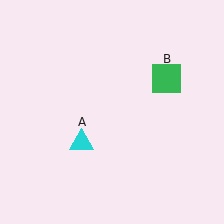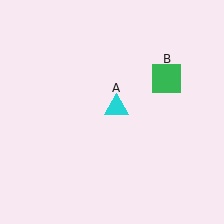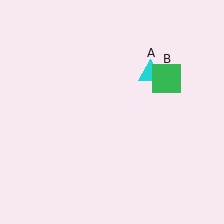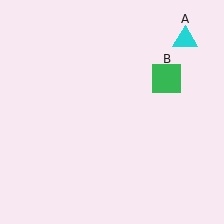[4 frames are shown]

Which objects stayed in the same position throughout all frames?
Green square (object B) remained stationary.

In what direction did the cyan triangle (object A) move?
The cyan triangle (object A) moved up and to the right.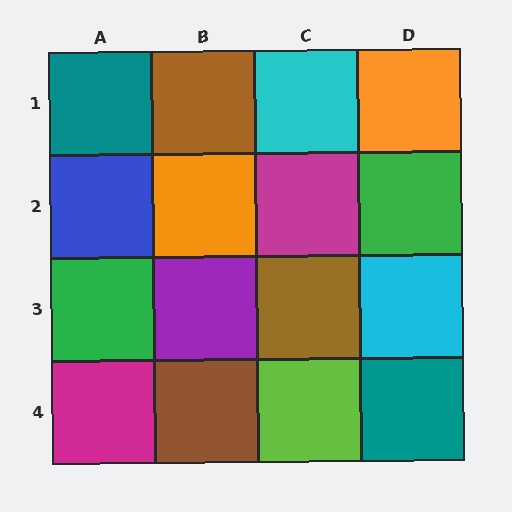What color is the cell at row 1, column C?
Cyan.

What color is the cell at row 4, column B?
Brown.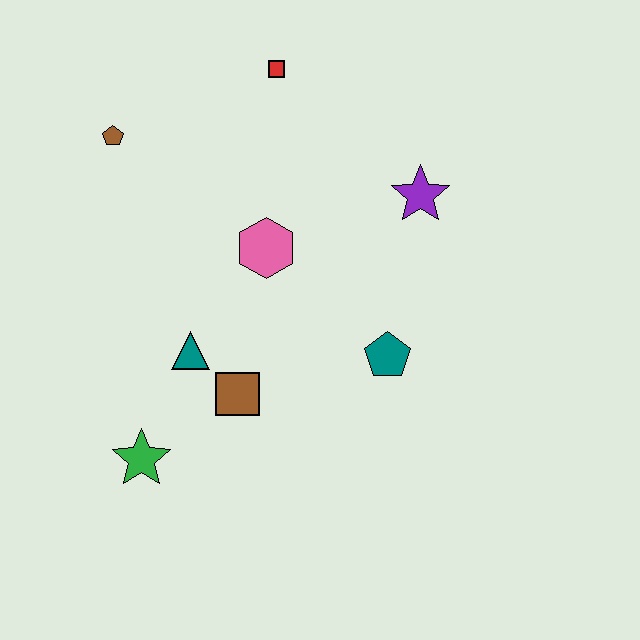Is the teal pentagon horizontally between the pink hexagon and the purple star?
Yes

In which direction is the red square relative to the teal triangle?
The red square is above the teal triangle.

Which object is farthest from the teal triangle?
The red square is farthest from the teal triangle.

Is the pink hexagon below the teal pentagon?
No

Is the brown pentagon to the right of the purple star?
No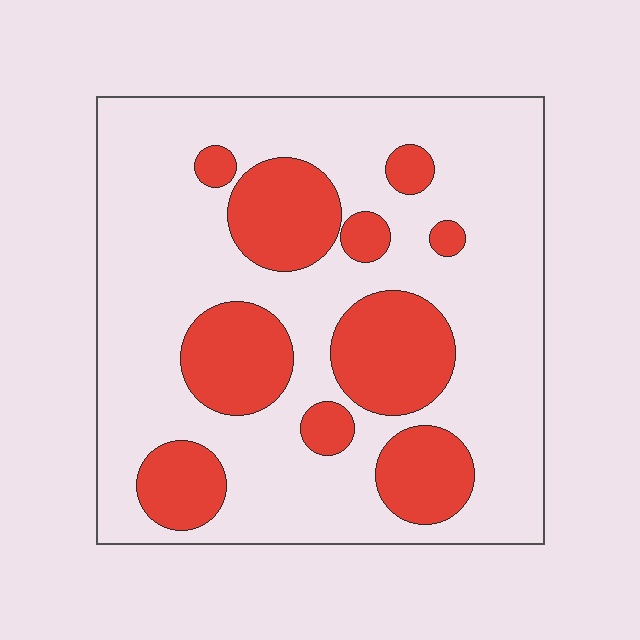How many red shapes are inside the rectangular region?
10.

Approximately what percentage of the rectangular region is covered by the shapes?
Approximately 30%.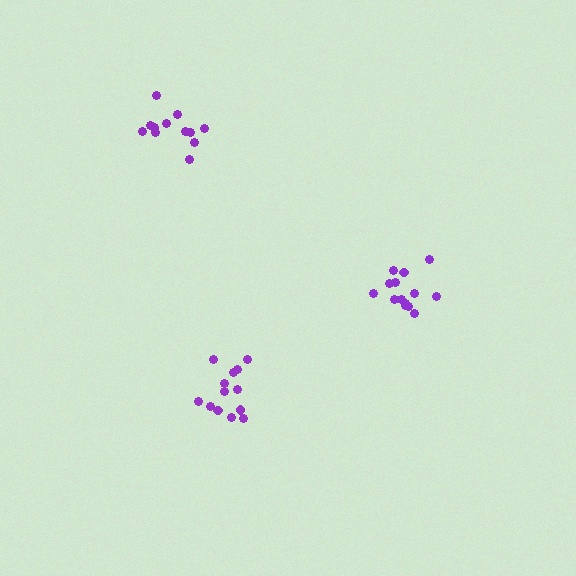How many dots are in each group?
Group 1: 12 dots, Group 2: 13 dots, Group 3: 14 dots (39 total).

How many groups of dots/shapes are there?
There are 3 groups.